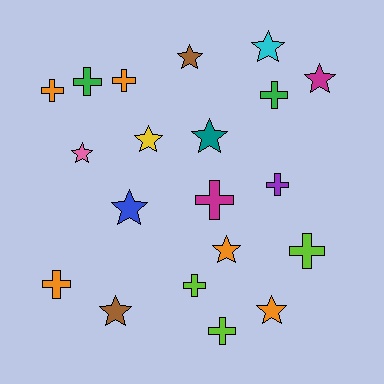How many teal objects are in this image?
There is 1 teal object.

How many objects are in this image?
There are 20 objects.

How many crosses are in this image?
There are 10 crosses.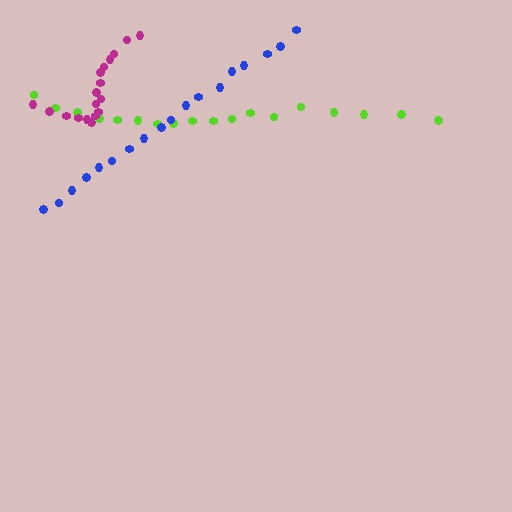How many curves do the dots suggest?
There are 3 distinct paths.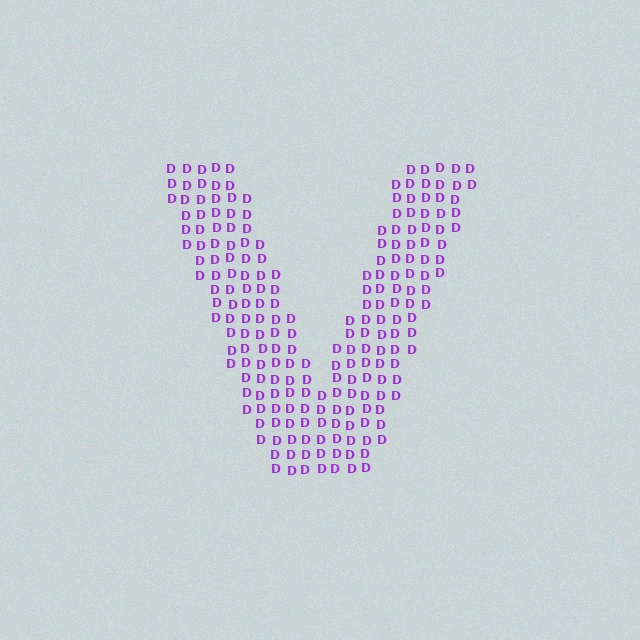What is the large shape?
The large shape is the letter V.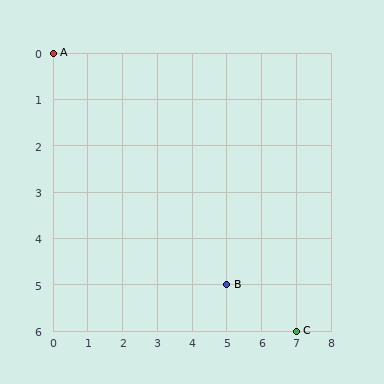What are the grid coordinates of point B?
Point B is at grid coordinates (5, 5).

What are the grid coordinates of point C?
Point C is at grid coordinates (7, 6).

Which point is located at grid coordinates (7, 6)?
Point C is at (7, 6).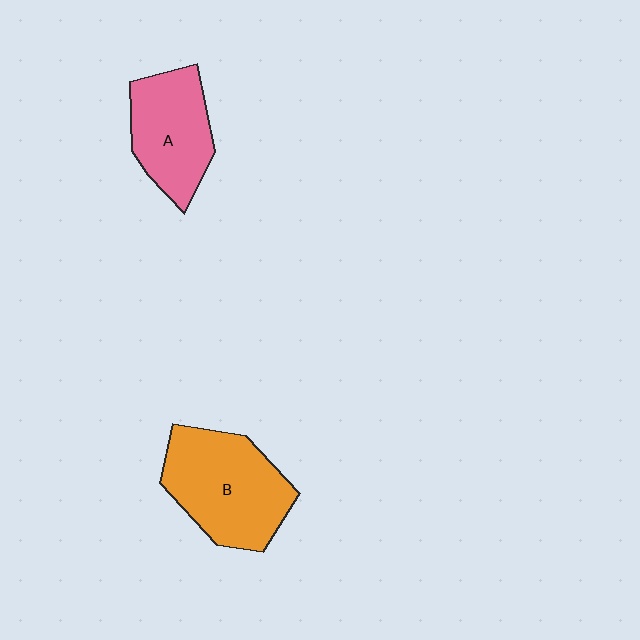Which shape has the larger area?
Shape B (orange).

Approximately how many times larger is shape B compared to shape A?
Approximately 1.3 times.